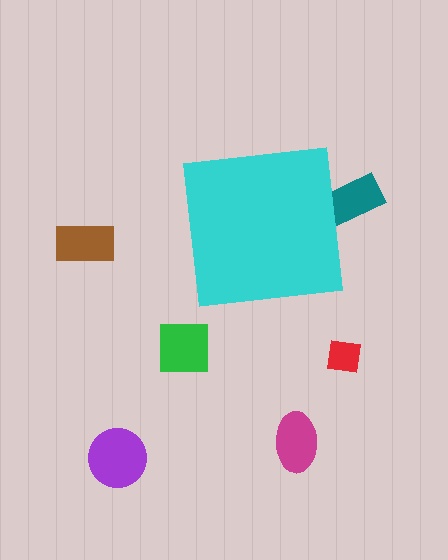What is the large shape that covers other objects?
A cyan square.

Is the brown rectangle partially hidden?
No, the brown rectangle is fully visible.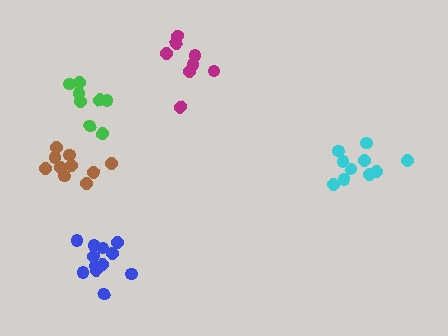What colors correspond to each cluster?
The clusters are colored: cyan, green, blue, magenta, brown.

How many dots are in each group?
Group 1: 10 dots, Group 2: 8 dots, Group 3: 12 dots, Group 4: 8 dots, Group 5: 10 dots (48 total).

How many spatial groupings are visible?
There are 5 spatial groupings.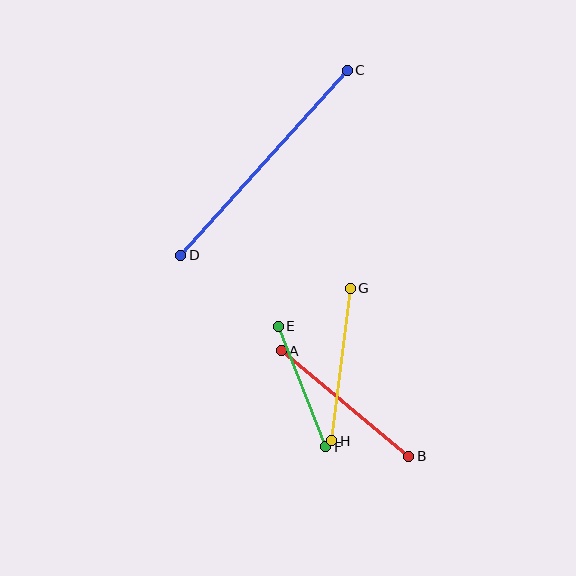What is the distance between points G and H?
The distance is approximately 154 pixels.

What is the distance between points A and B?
The distance is approximately 165 pixels.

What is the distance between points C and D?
The distance is approximately 249 pixels.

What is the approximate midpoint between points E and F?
The midpoint is at approximately (302, 387) pixels.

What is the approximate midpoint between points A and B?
The midpoint is at approximately (345, 404) pixels.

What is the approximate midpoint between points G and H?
The midpoint is at approximately (341, 364) pixels.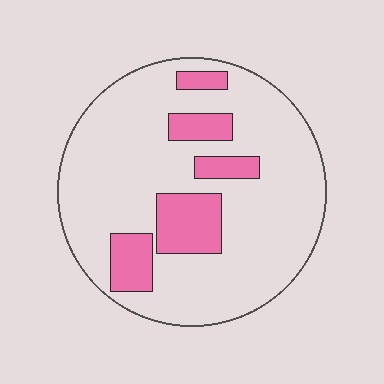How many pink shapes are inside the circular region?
5.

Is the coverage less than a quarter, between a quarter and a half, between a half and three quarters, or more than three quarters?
Less than a quarter.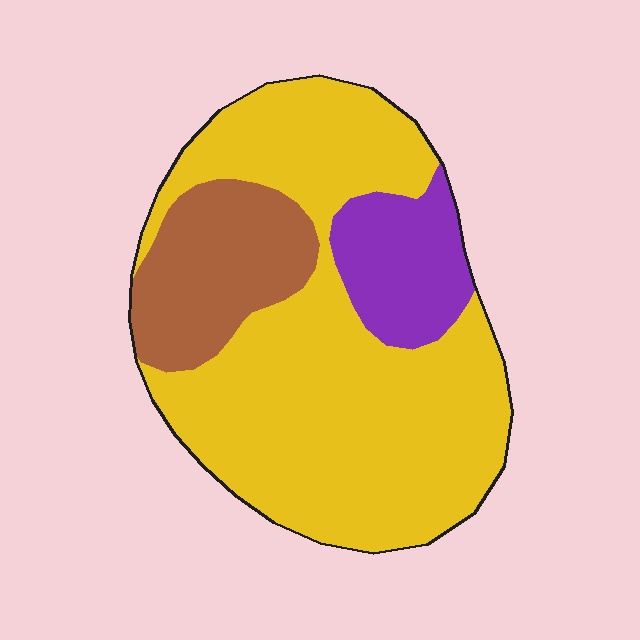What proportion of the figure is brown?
Brown covers about 20% of the figure.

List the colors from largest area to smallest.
From largest to smallest: yellow, brown, purple.